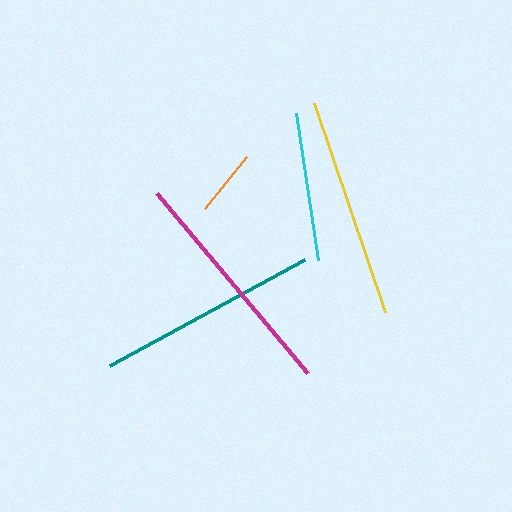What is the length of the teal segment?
The teal segment is approximately 222 pixels long.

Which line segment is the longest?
The magenta line is the longest at approximately 235 pixels.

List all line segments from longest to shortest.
From longest to shortest: magenta, teal, yellow, cyan, orange.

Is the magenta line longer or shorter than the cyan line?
The magenta line is longer than the cyan line.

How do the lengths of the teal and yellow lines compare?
The teal and yellow lines are approximately the same length.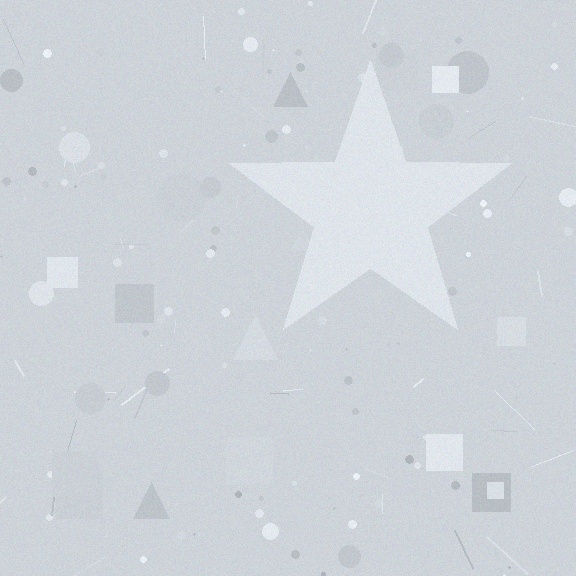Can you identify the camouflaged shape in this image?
The camouflaged shape is a star.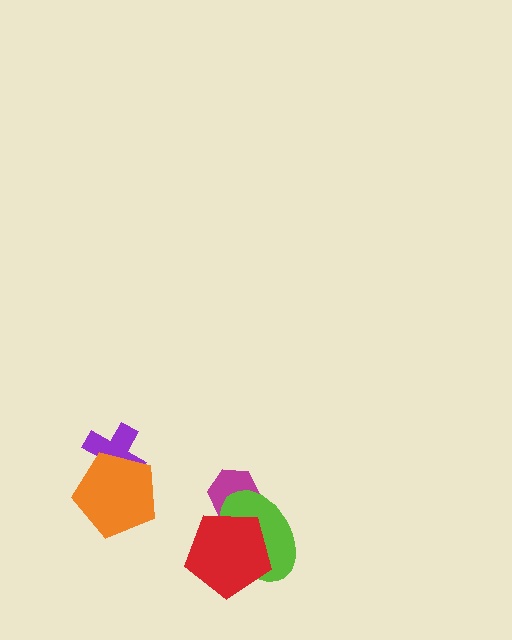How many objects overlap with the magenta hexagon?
2 objects overlap with the magenta hexagon.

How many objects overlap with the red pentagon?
2 objects overlap with the red pentagon.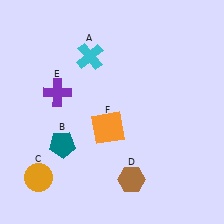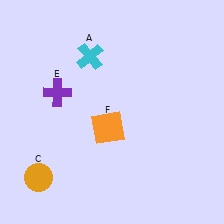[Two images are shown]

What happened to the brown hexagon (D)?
The brown hexagon (D) was removed in Image 2. It was in the bottom-right area of Image 1.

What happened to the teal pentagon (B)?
The teal pentagon (B) was removed in Image 2. It was in the bottom-left area of Image 1.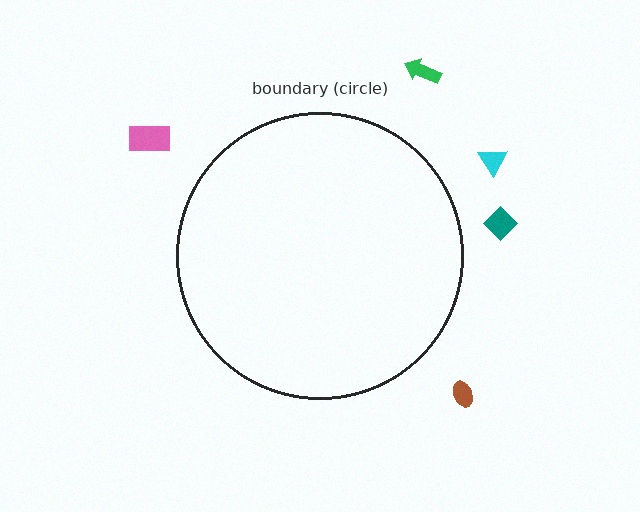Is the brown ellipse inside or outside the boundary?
Outside.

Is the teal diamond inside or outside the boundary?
Outside.